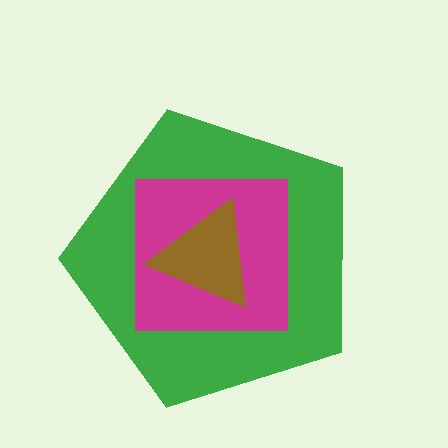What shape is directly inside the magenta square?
The brown triangle.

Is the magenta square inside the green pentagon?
Yes.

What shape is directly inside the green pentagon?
The magenta square.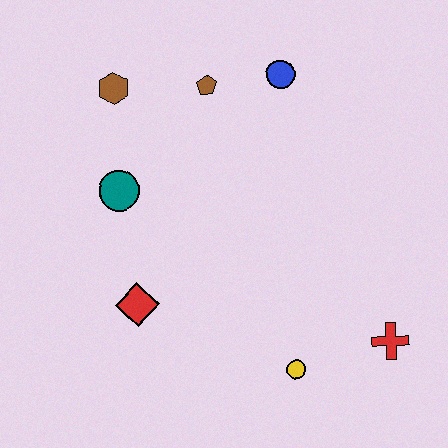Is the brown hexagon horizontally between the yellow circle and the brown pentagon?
No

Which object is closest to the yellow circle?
The red cross is closest to the yellow circle.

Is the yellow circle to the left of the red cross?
Yes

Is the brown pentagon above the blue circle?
No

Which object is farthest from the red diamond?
The blue circle is farthest from the red diamond.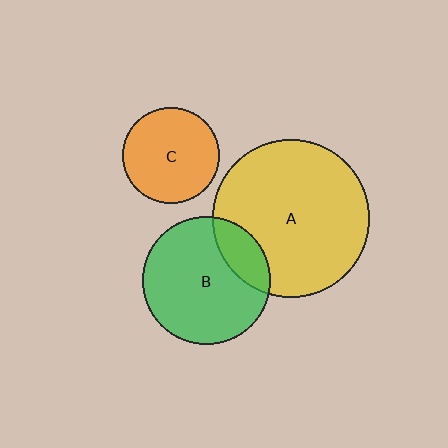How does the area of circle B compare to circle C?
Approximately 1.8 times.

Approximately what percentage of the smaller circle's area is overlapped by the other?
Approximately 20%.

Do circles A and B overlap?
Yes.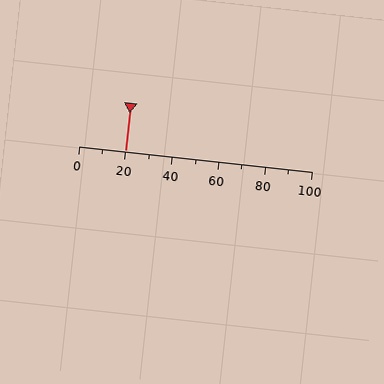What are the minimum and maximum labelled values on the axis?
The axis runs from 0 to 100.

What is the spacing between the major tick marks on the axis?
The major ticks are spaced 20 apart.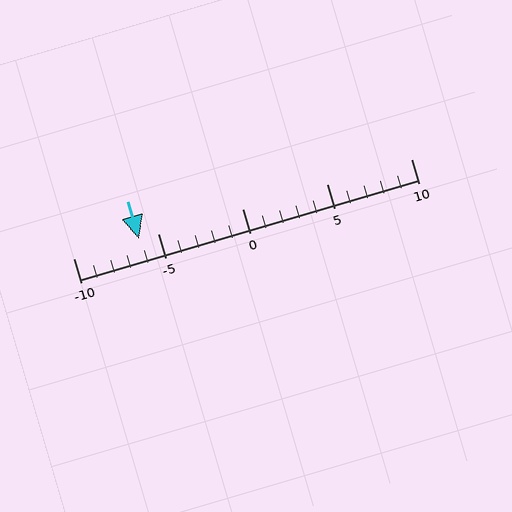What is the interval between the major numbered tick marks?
The major tick marks are spaced 5 units apart.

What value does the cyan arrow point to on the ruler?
The cyan arrow points to approximately -6.